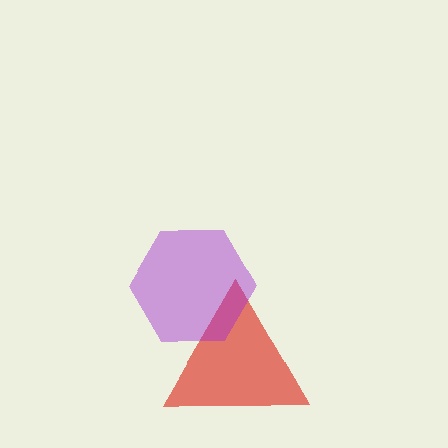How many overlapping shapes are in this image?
There are 2 overlapping shapes in the image.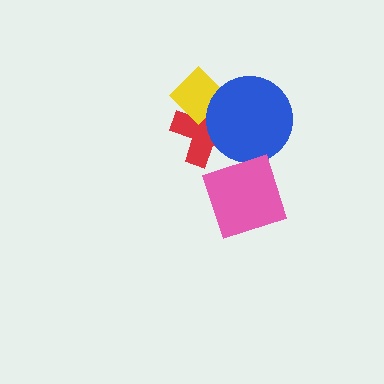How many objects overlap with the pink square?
0 objects overlap with the pink square.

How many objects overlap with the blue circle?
2 objects overlap with the blue circle.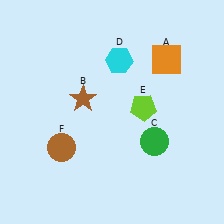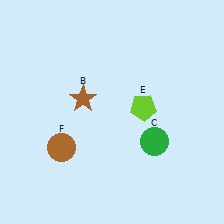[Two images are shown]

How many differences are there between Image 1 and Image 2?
There are 2 differences between the two images.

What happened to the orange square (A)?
The orange square (A) was removed in Image 2. It was in the top-right area of Image 1.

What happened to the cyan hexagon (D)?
The cyan hexagon (D) was removed in Image 2. It was in the top-right area of Image 1.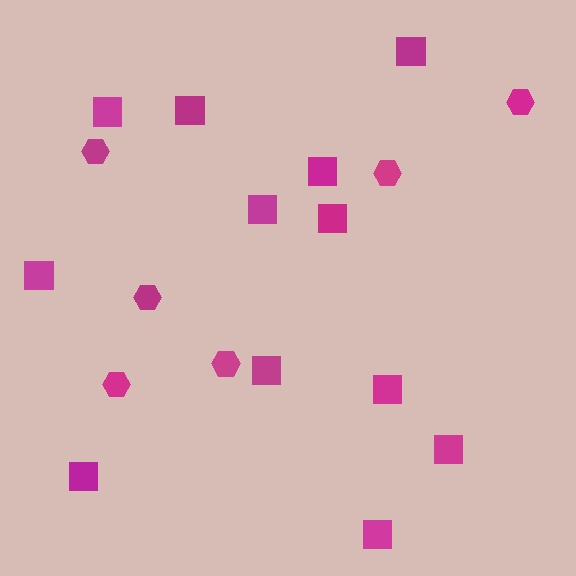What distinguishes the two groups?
There are 2 groups: one group of hexagons (6) and one group of squares (12).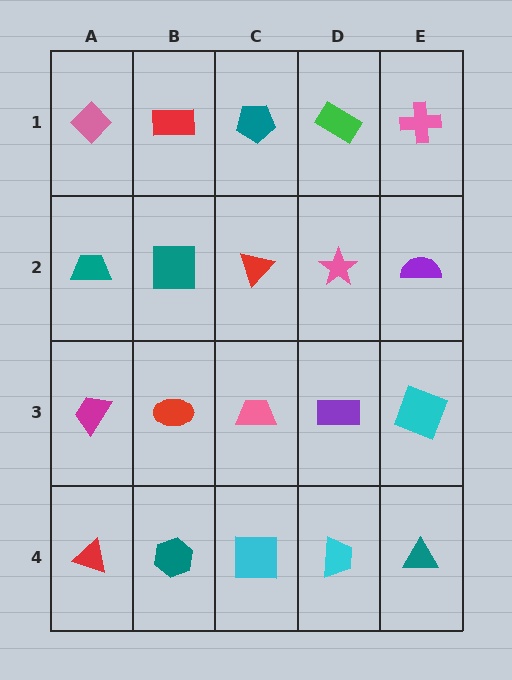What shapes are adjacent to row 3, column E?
A purple semicircle (row 2, column E), a teal triangle (row 4, column E), a purple rectangle (row 3, column D).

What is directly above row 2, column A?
A pink diamond.